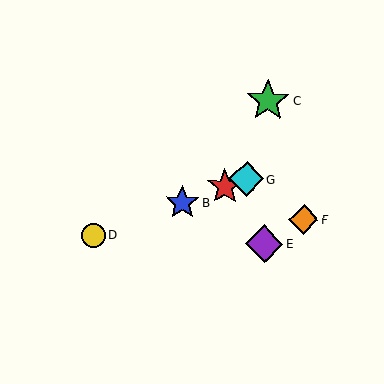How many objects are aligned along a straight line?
4 objects (A, B, D, G) are aligned along a straight line.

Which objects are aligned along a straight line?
Objects A, B, D, G are aligned along a straight line.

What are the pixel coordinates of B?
Object B is at (182, 203).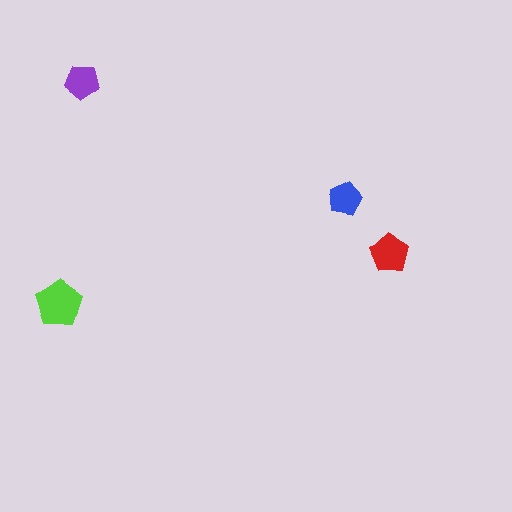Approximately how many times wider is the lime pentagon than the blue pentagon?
About 1.5 times wider.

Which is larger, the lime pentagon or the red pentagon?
The lime one.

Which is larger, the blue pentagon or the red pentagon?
The red one.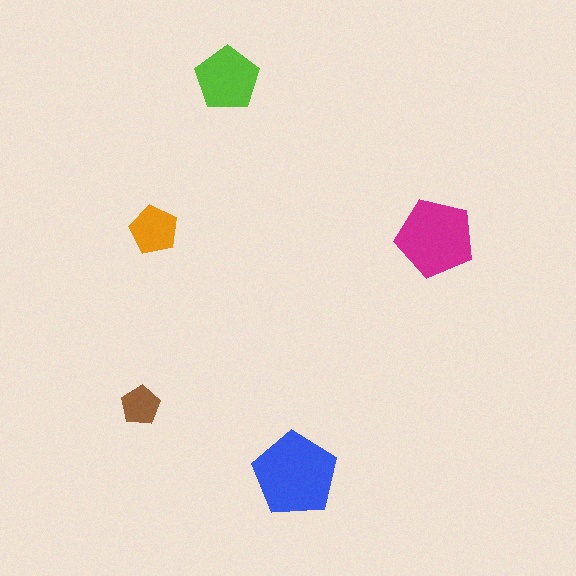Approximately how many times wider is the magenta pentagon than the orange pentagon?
About 1.5 times wider.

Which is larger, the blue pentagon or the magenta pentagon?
The blue one.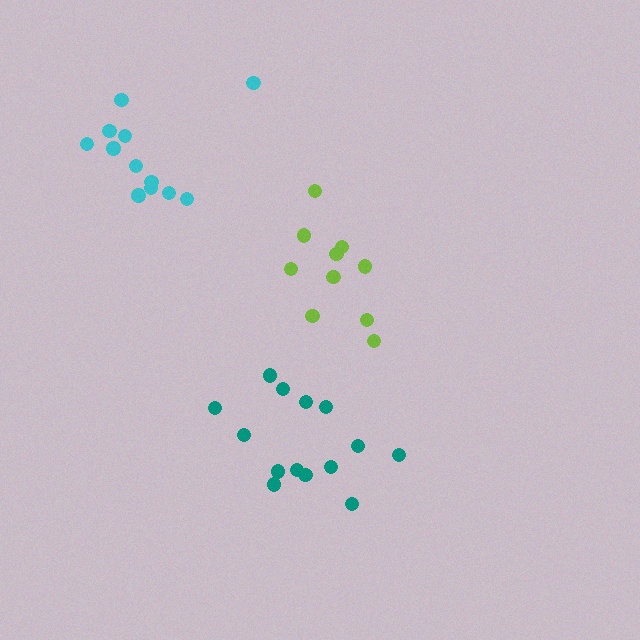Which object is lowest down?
The teal cluster is bottommost.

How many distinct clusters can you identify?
There are 3 distinct clusters.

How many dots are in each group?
Group 1: 10 dots, Group 2: 12 dots, Group 3: 14 dots (36 total).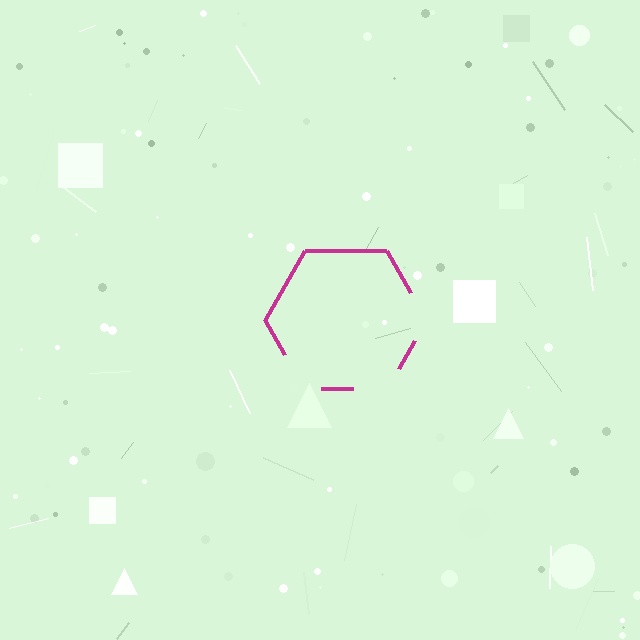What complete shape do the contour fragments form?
The contour fragments form a hexagon.